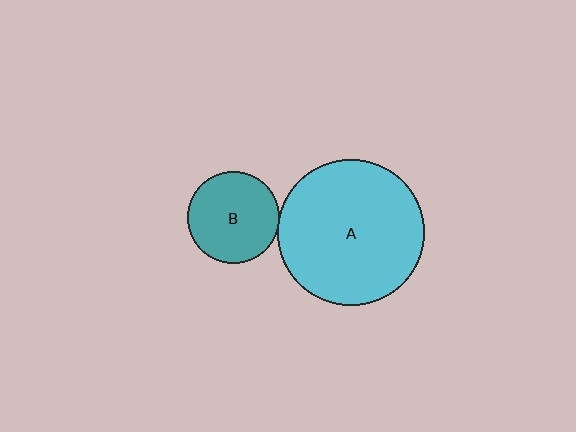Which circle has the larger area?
Circle A (cyan).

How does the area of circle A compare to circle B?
Approximately 2.6 times.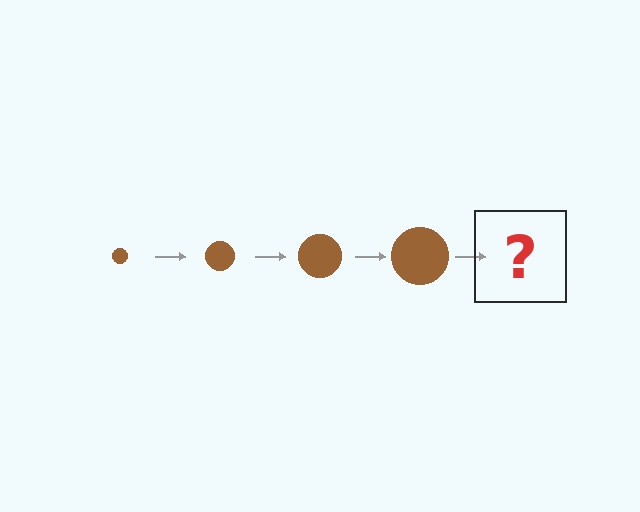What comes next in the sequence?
The next element should be a brown circle, larger than the previous one.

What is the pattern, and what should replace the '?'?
The pattern is that the circle gets progressively larger each step. The '?' should be a brown circle, larger than the previous one.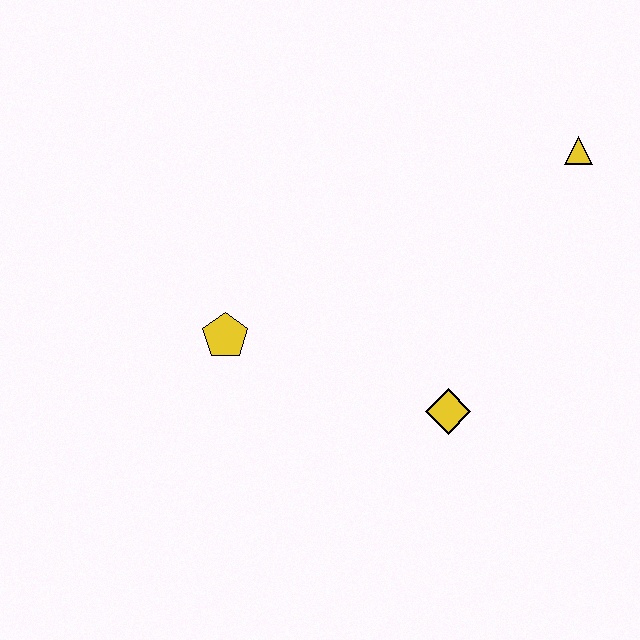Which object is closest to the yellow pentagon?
The yellow diamond is closest to the yellow pentagon.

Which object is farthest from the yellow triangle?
The yellow pentagon is farthest from the yellow triangle.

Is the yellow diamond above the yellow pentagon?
No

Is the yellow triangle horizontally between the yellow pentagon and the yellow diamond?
No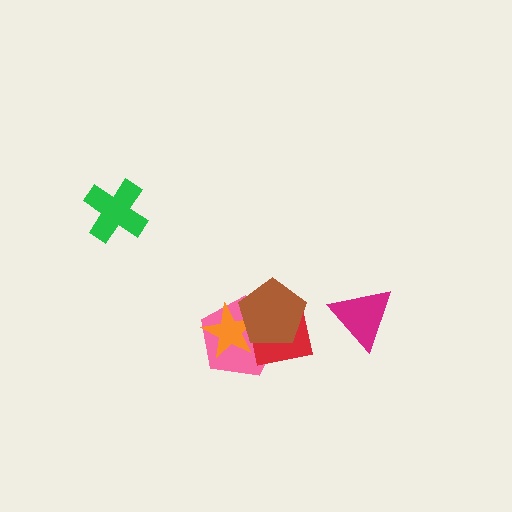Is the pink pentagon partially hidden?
Yes, it is partially covered by another shape.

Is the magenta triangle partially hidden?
No, no other shape covers it.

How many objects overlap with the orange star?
3 objects overlap with the orange star.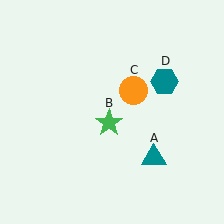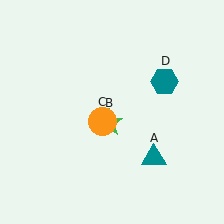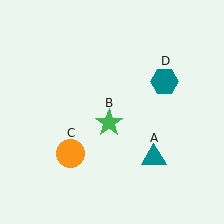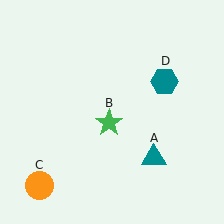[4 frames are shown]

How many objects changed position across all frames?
1 object changed position: orange circle (object C).